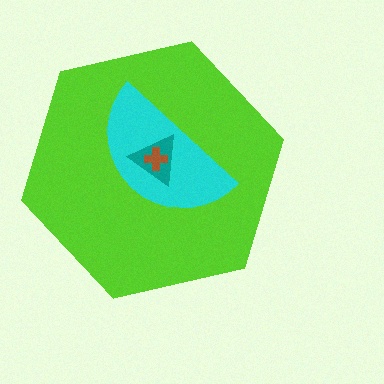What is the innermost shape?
The brown cross.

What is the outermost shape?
The lime hexagon.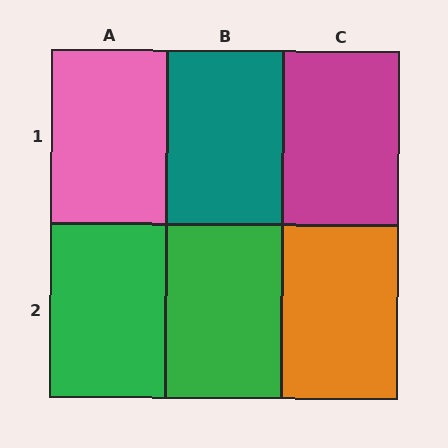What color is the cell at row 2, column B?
Green.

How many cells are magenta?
1 cell is magenta.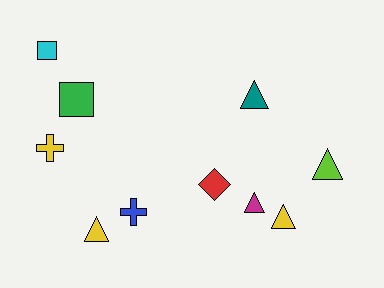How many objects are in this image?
There are 10 objects.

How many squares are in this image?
There are 2 squares.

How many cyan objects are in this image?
There is 1 cyan object.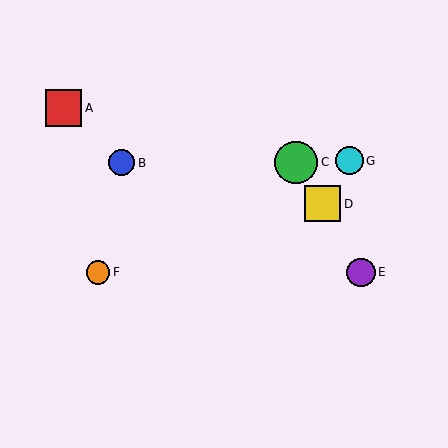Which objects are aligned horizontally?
Objects E, F are aligned horizontally.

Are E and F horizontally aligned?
Yes, both are at y≈272.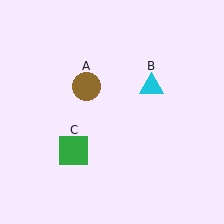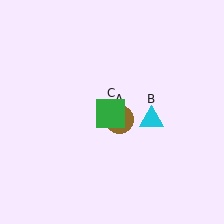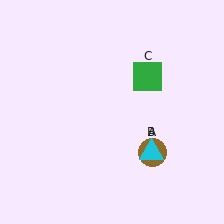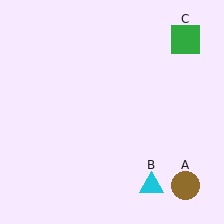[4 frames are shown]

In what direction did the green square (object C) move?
The green square (object C) moved up and to the right.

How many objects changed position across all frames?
3 objects changed position: brown circle (object A), cyan triangle (object B), green square (object C).